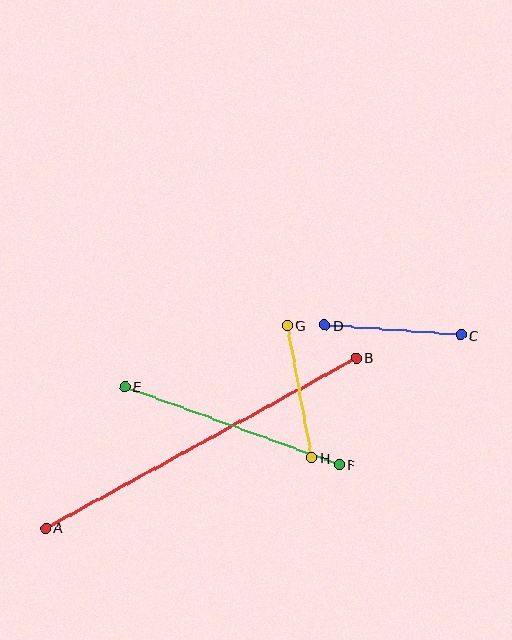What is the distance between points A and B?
The distance is approximately 354 pixels.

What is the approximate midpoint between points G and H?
The midpoint is at approximately (300, 392) pixels.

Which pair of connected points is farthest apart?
Points A and B are farthest apart.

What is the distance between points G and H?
The distance is approximately 135 pixels.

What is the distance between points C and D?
The distance is approximately 136 pixels.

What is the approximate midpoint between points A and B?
The midpoint is at approximately (201, 443) pixels.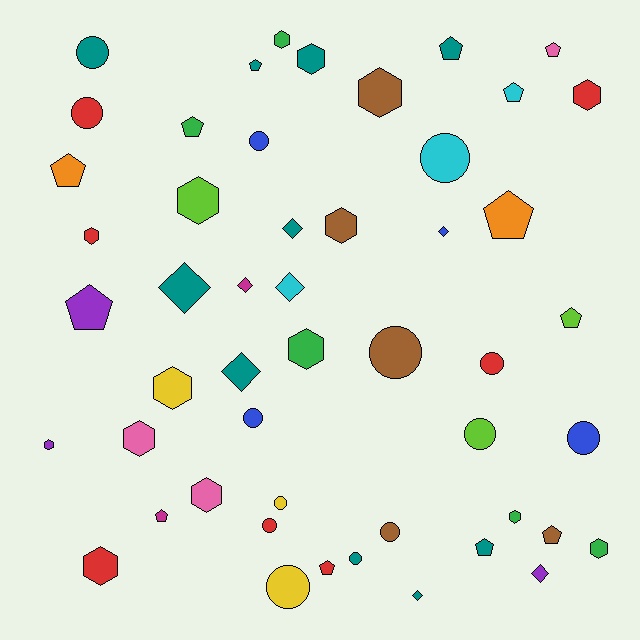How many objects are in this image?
There are 50 objects.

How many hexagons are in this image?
There are 15 hexagons.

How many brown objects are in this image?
There are 5 brown objects.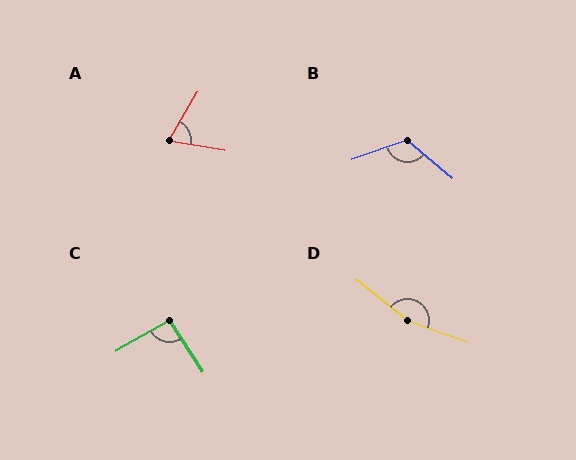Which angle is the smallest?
A, at approximately 69 degrees.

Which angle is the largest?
D, at approximately 161 degrees.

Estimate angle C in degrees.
Approximately 94 degrees.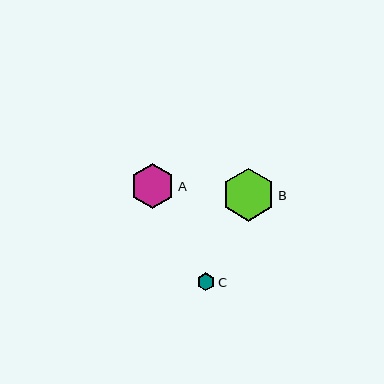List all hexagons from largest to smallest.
From largest to smallest: B, A, C.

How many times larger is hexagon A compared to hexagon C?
Hexagon A is approximately 2.5 times the size of hexagon C.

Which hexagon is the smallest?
Hexagon C is the smallest with a size of approximately 18 pixels.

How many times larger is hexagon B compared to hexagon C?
Hexagon B is approximately 3.0 times the size of hexagon C.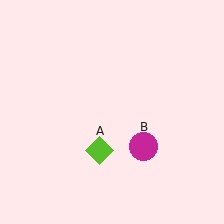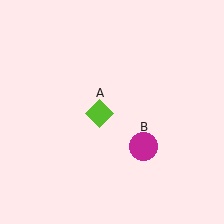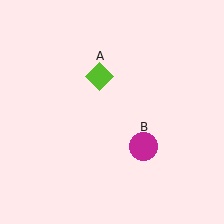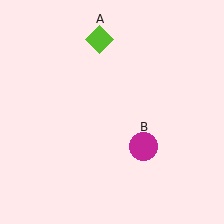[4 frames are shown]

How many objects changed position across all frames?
1 object changed position: lime diamond (object A).